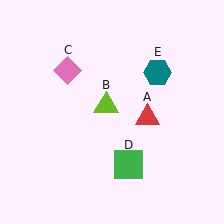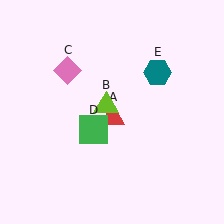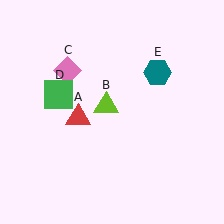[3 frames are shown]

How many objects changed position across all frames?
2 objects changed position: red triangle (object A), green square (object D).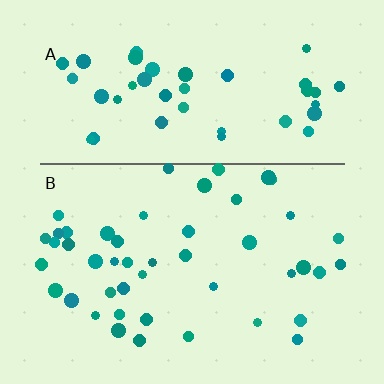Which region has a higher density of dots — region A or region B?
B (the bottom).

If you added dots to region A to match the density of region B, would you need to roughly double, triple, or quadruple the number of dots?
Approximately double.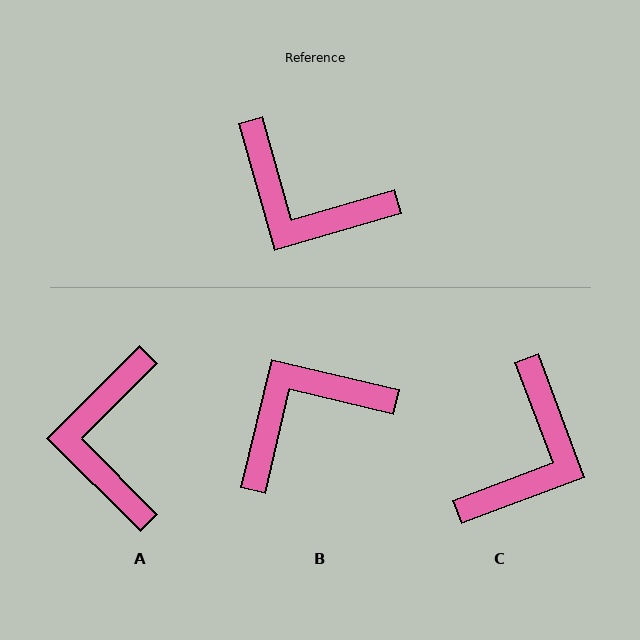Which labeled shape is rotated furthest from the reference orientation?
B, about 119 degrees away.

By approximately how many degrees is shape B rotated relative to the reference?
Approximately 119 degrees clockwise.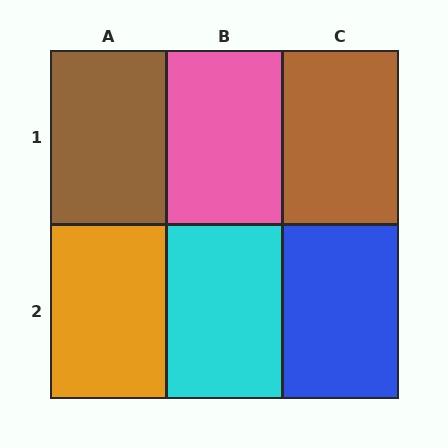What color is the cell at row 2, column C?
Blue.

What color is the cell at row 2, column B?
Cyan.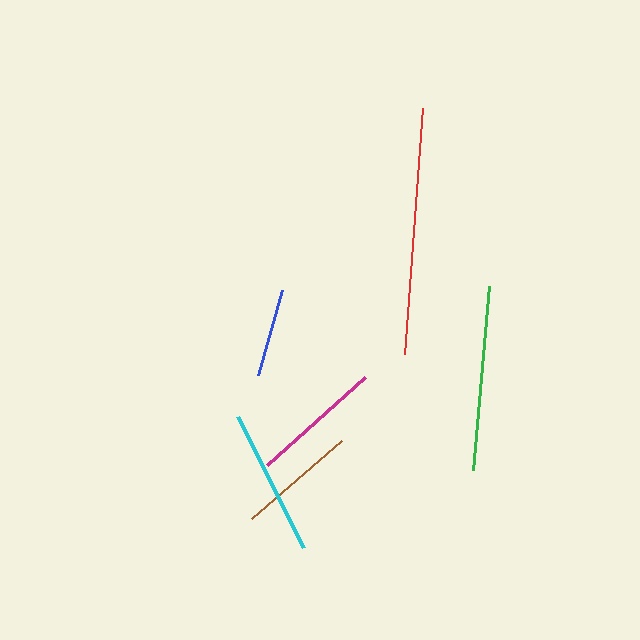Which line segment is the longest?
The red line is the longest at approximately 246 pixels.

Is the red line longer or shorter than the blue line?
The red line is longer than the blue line.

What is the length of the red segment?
The red segment is approximately 246 pixels long.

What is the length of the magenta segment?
The magenta segment is approximately 131 pixels long.